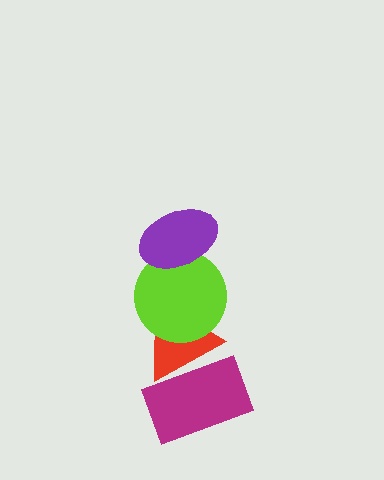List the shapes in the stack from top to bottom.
From top to bottom: the purple ellipse, the lime circle, the red triangle, the magenta rectangle.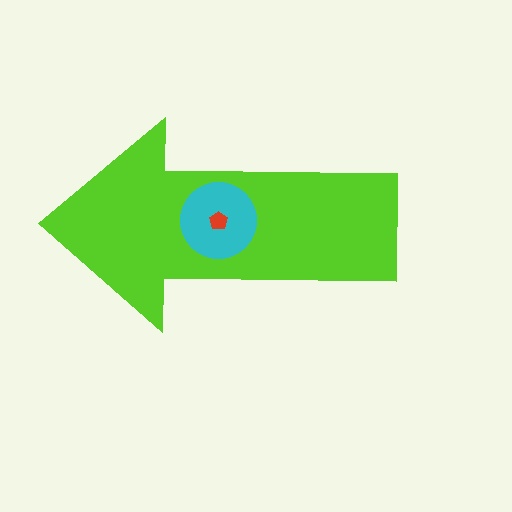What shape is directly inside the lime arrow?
The cyan circle.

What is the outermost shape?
The lime arrow.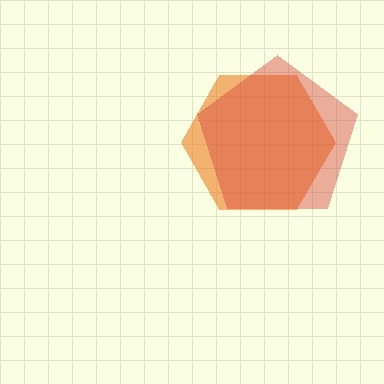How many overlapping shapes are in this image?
There are 2 overlapping shapes in the image.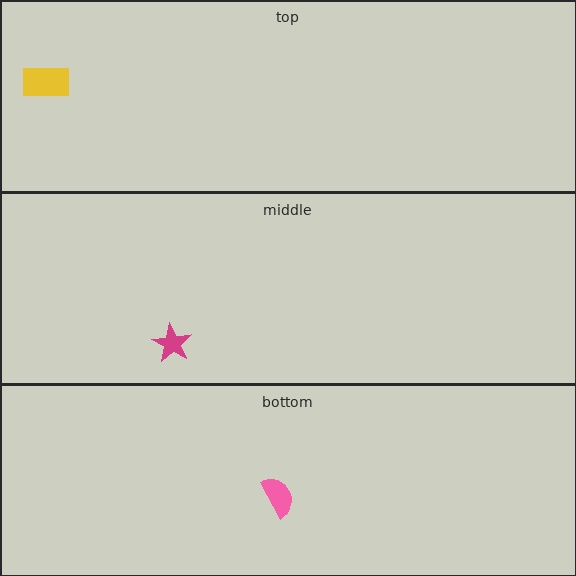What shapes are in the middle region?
The magenta star.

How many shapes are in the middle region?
1.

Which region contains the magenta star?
The middle region.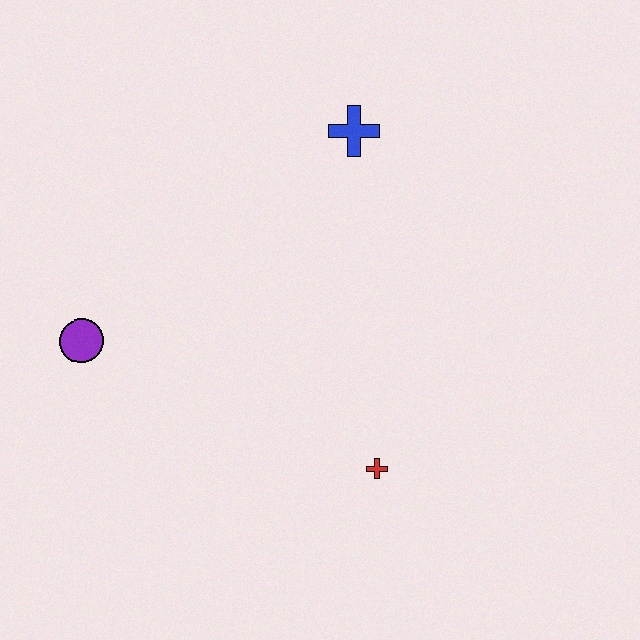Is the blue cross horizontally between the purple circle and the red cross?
Yes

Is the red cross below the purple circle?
Yes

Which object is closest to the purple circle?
The red cross is closest to the purple circle.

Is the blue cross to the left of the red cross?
Yes